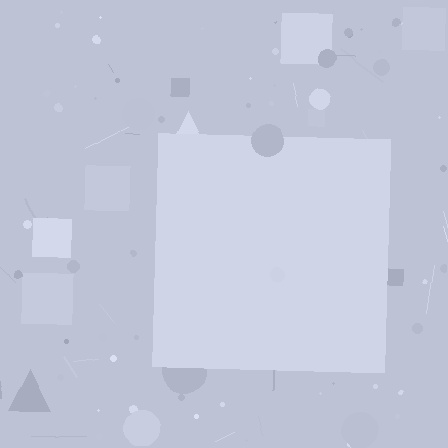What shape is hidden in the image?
A square is hidden in the image.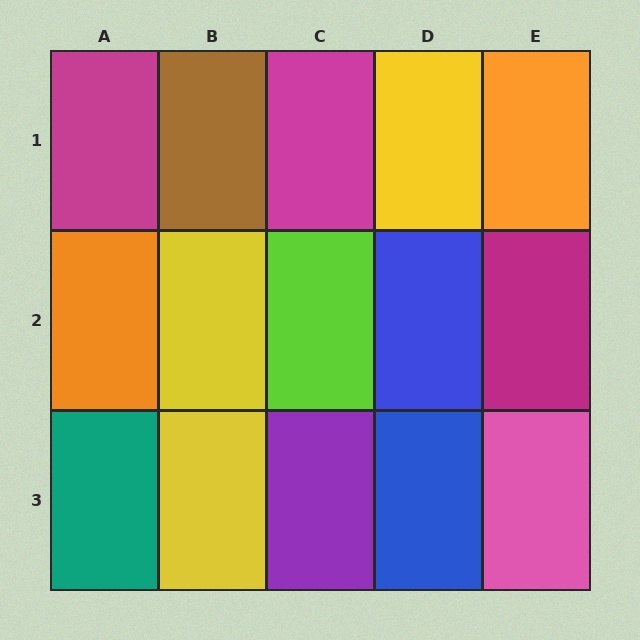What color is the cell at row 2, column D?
Blue.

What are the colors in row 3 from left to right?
Teal, yellow, purple, blue, pink.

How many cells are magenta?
3 cells are magenta.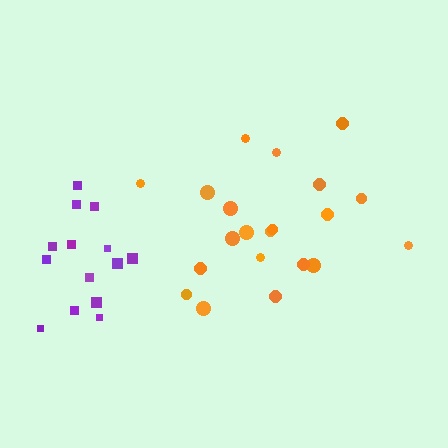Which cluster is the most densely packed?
Purple.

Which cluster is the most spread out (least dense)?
Orange.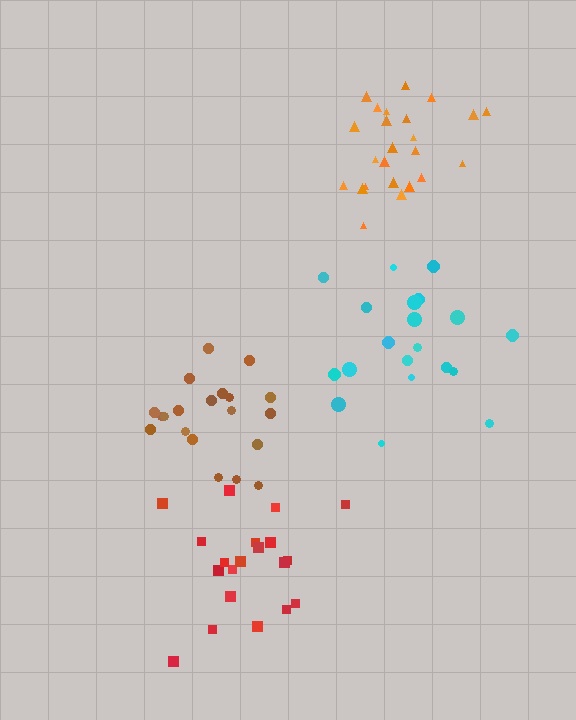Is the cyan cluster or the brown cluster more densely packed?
Brown.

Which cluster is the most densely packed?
Orange.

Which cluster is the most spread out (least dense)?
Cyan.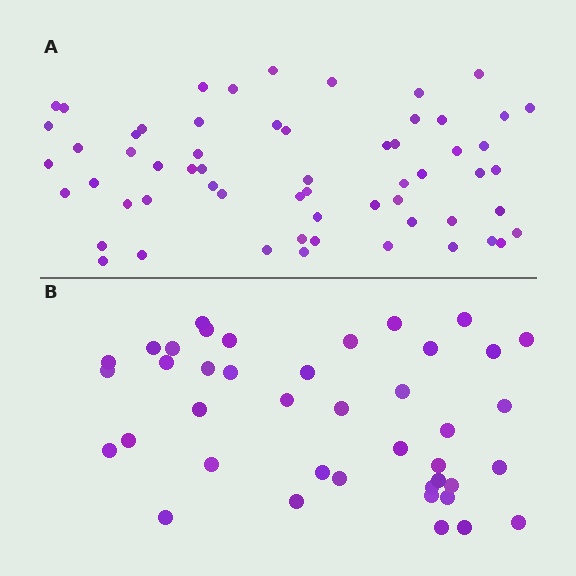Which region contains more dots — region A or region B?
Region A (the top region) has more dots.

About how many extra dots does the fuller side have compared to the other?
Region A has approximately 20 more dots than region B.